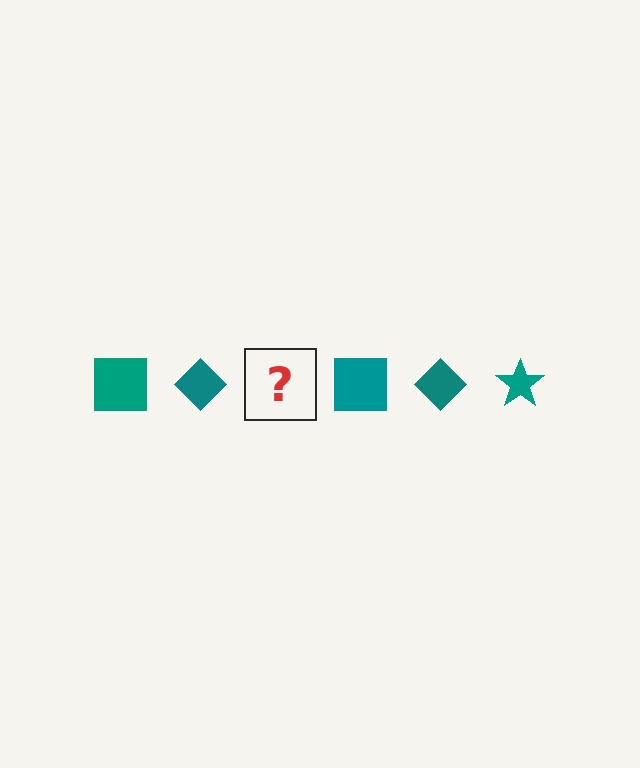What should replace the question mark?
The question mark should be replaced with a teal star.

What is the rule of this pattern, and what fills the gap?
The rule is that the pattern cycles through square, diamond, star shapes in teal. The gap should be filled with a teal star.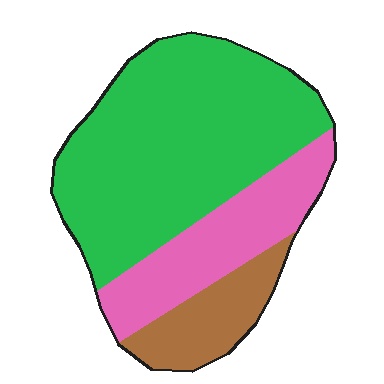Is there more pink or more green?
Green.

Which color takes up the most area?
Green, at roughly 60%.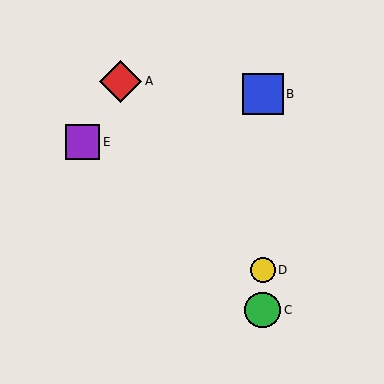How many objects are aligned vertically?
3 objects (B, C, D) are aligned vertically.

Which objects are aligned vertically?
Objects B, C, D are aligned vertically.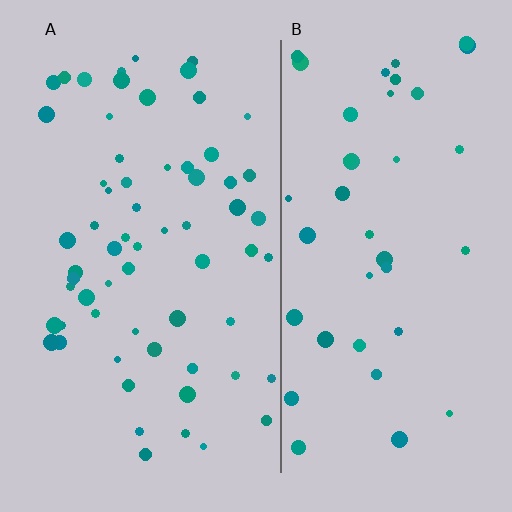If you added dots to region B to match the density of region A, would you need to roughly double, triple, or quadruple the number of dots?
Approximately double.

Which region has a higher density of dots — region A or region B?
A (the left).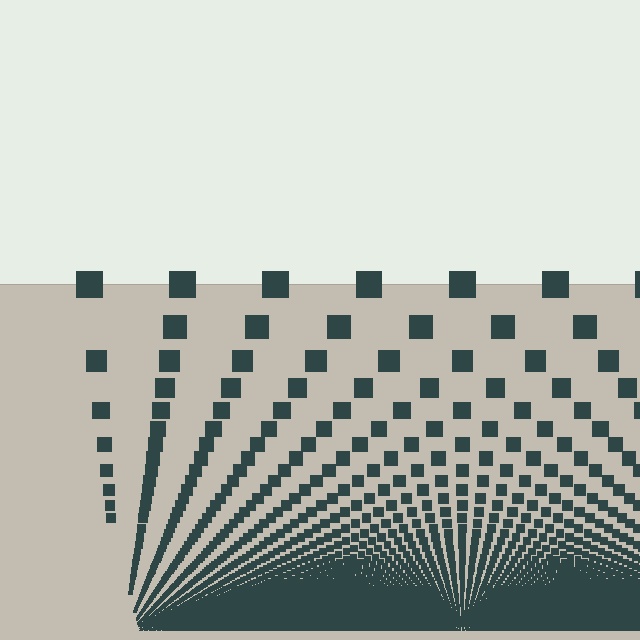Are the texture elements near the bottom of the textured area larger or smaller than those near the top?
Smaller. The gradient is inverted — elements near the bottom are smaller and denser.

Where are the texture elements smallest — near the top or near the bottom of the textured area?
Near the bottom.